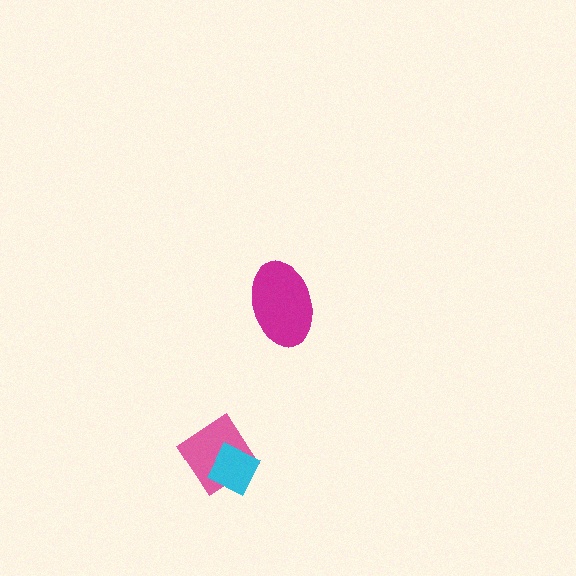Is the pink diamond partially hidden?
Yes, it is partially covered by another shape.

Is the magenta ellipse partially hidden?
No, no other shape covers it.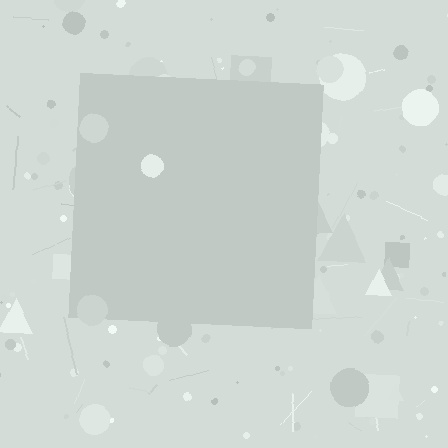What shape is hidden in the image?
A square is hidden in the image.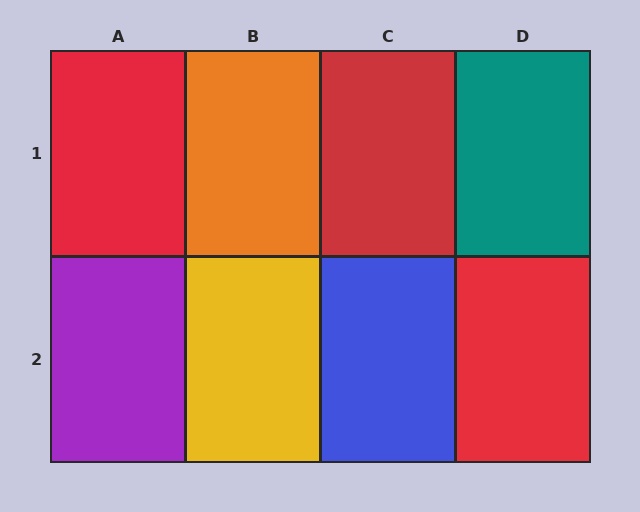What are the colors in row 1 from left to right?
Red, orange, red, teal.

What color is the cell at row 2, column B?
Yellow.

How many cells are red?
3 cells are red.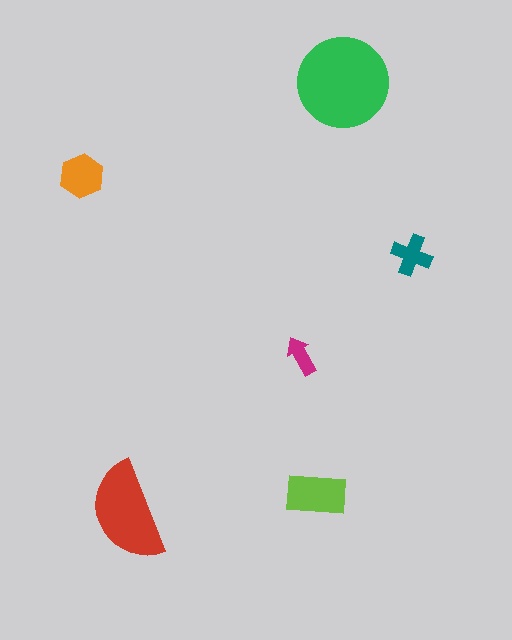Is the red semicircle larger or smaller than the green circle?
Smaller.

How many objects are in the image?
There are 6 objects in the image.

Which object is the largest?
The green circle.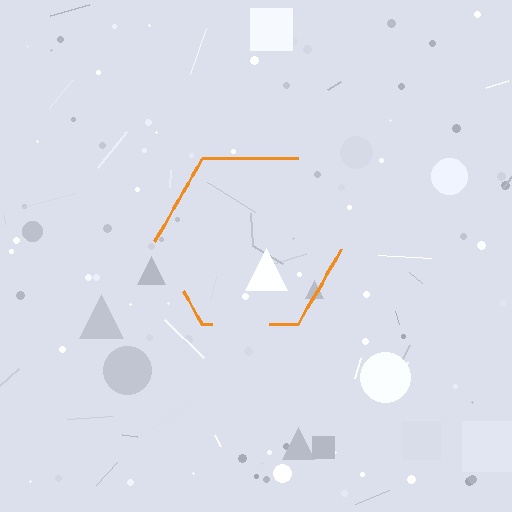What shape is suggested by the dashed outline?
The dashed outline suggests a hexagon.